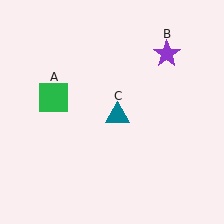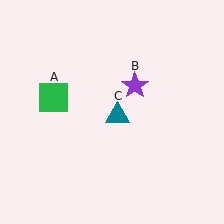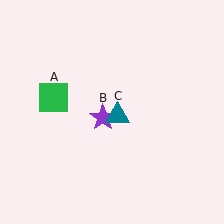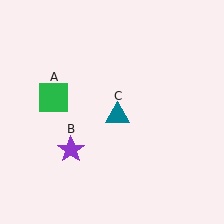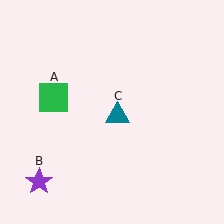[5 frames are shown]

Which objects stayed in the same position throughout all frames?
Green square (object A) and teal triangle (object C) remained stationary.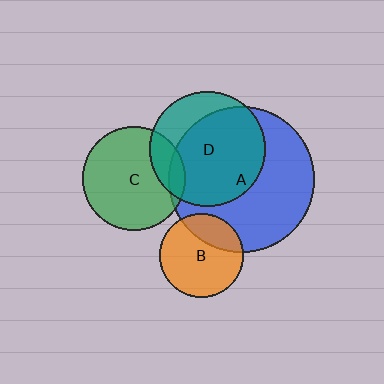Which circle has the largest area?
Circle A (blue).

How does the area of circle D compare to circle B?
Approximately 1.9 times.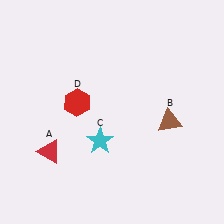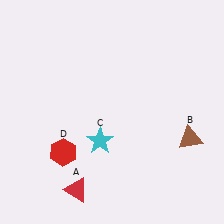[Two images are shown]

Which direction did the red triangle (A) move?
The red triangle (A) moved down.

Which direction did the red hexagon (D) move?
The red hexagon (D) moved down.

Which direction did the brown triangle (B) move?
The brown triangle (B) moved right.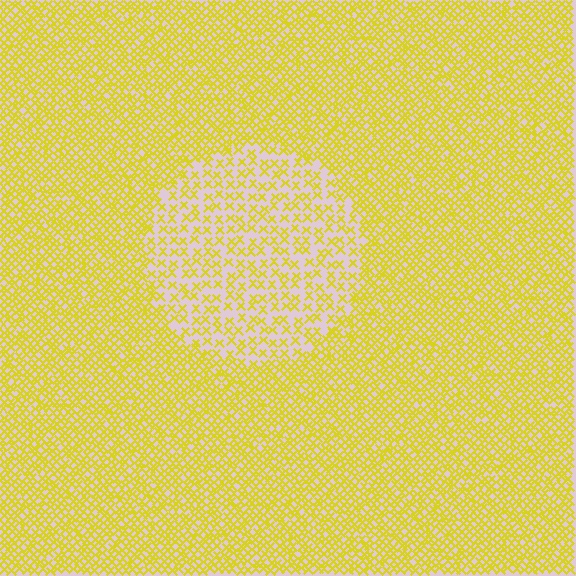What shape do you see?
I see a circle.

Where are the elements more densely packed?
The elements are more densely packed outside the circle boundary.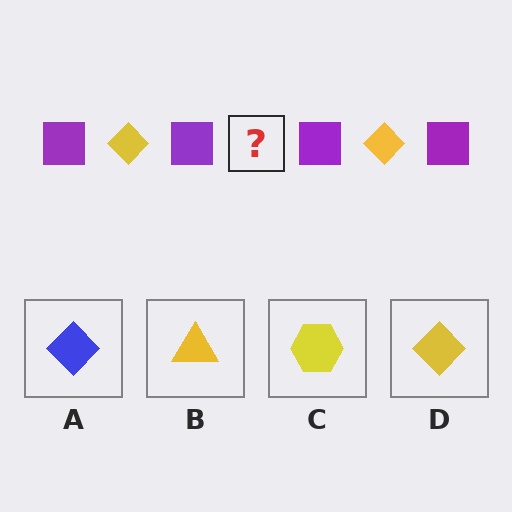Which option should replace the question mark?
Option D.